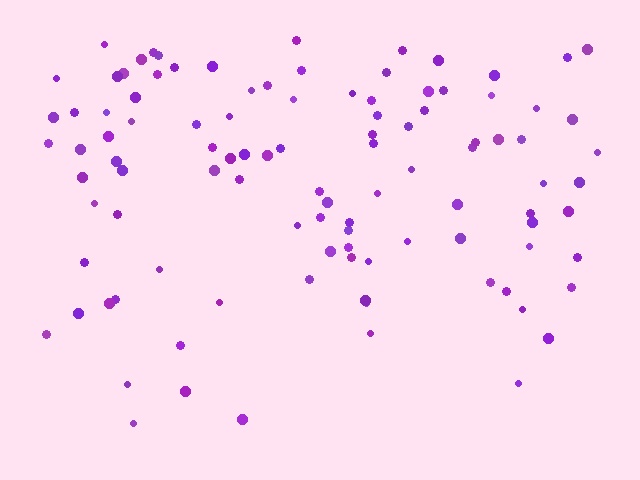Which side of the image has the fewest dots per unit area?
The bottom.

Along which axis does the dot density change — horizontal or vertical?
Vertical.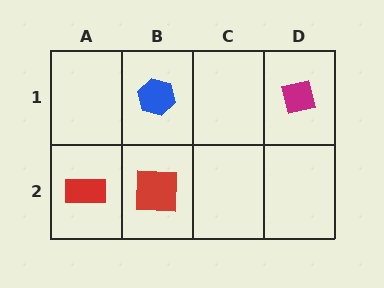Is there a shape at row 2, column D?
No, that cell is empty.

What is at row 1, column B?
A blue hexagon.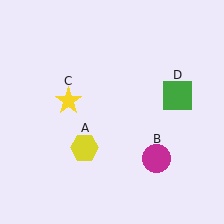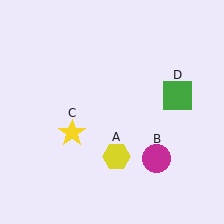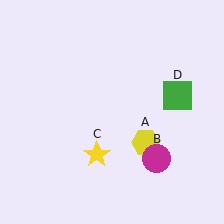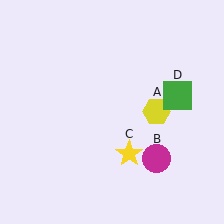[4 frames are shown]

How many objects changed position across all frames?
2 objects changed position: yellow hexagon (object A), yellow star (object C).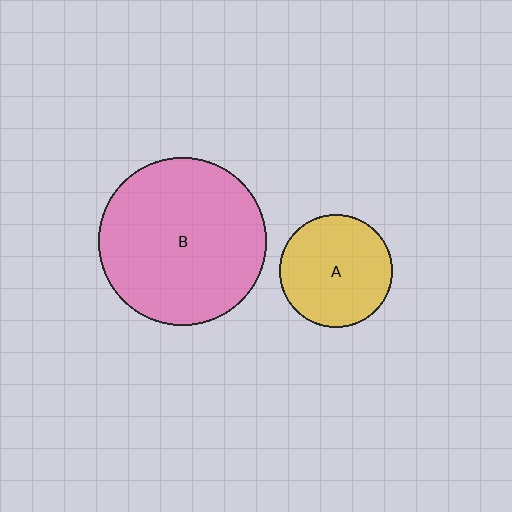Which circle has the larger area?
Circle B (pink).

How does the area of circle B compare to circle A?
Approximately 2.2 times.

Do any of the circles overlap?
No, none of the circles overlap.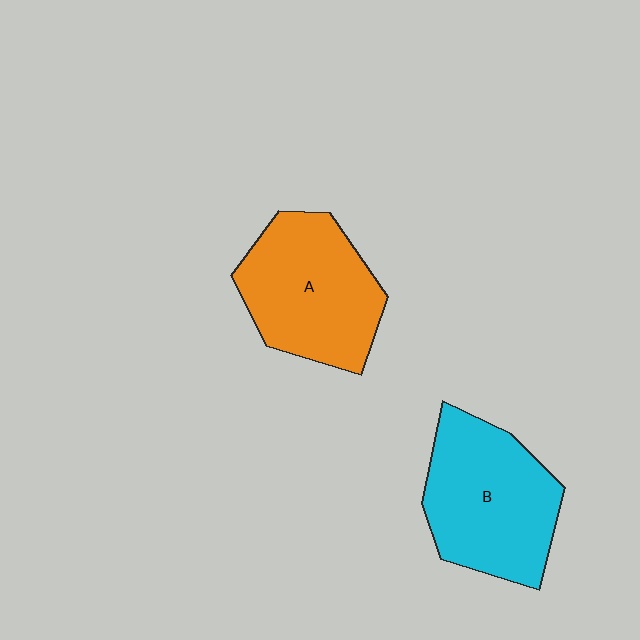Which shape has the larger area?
Shape B (cyan).